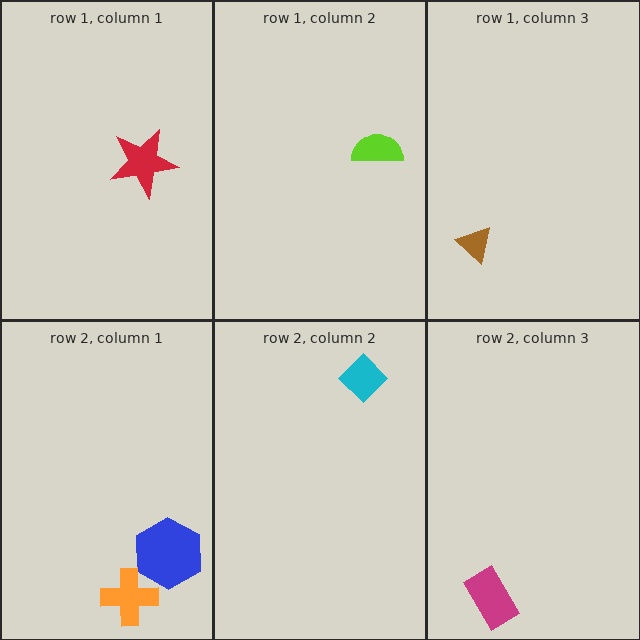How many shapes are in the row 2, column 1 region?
2.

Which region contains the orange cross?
The row 2, column 1 region.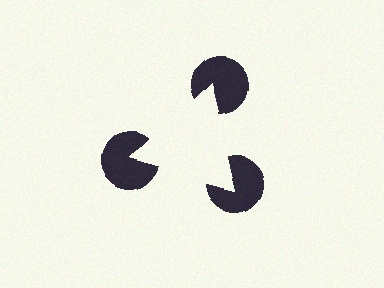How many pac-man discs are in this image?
There are 3 — one at each vertex of the illusory triangle.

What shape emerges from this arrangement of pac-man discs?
An illusory triangle — its edges are inferred from the aligned wedge cuts in the pac-man discs, not physically drawn.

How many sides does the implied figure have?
3 sides.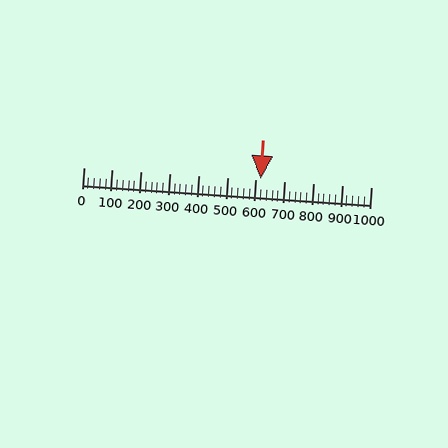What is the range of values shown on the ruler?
The ruler shows values from 0 to 1000.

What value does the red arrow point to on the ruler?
The red arrow points to approximately 616.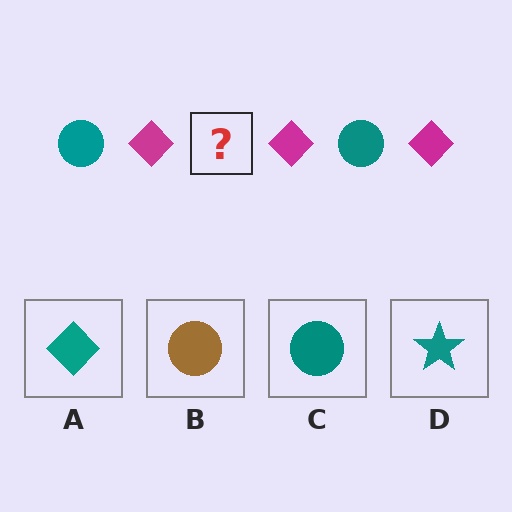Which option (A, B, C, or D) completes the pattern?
C.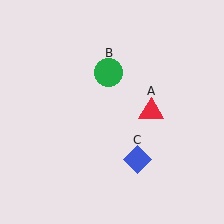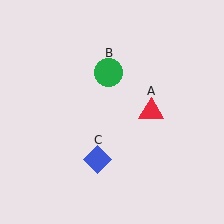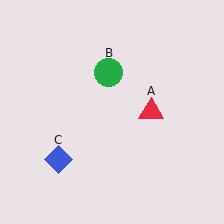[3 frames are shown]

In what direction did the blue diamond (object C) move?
The blue diamond (object C) moved left.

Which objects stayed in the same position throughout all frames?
Red triangle (object A) and green circle (object B) remained stationary.